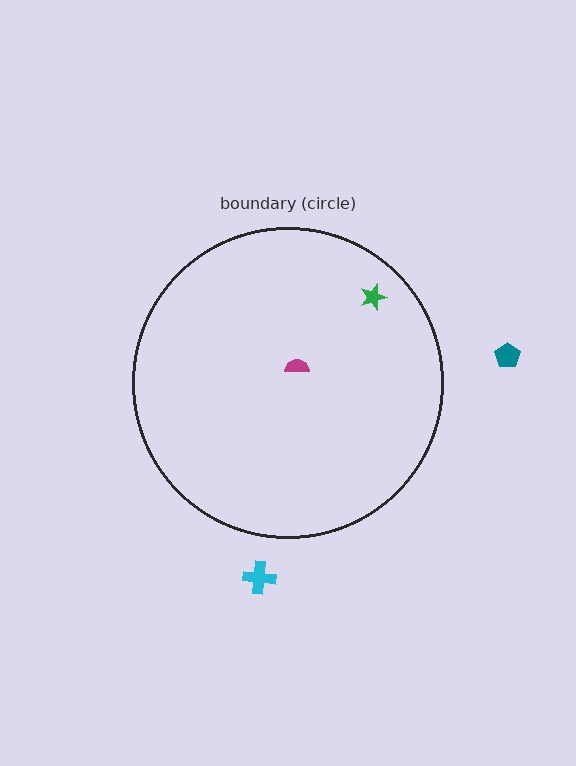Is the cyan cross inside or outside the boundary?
Outside.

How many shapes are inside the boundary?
2 inside, 2 outside.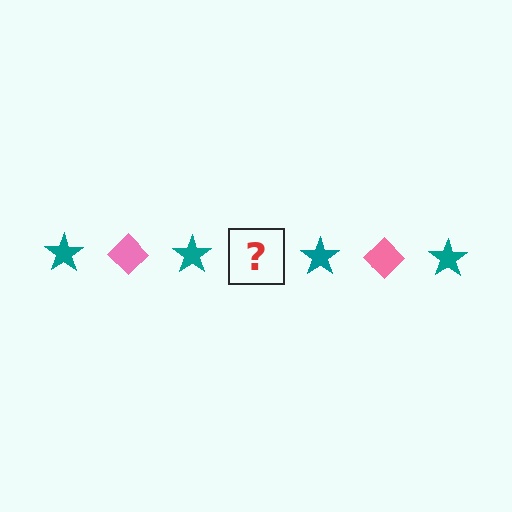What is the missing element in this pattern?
The missing element is a pink diamond.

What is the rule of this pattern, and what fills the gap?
The rule is that the pattern alternates between teal star and pink diamond. The gap should be filled with a pink diamond.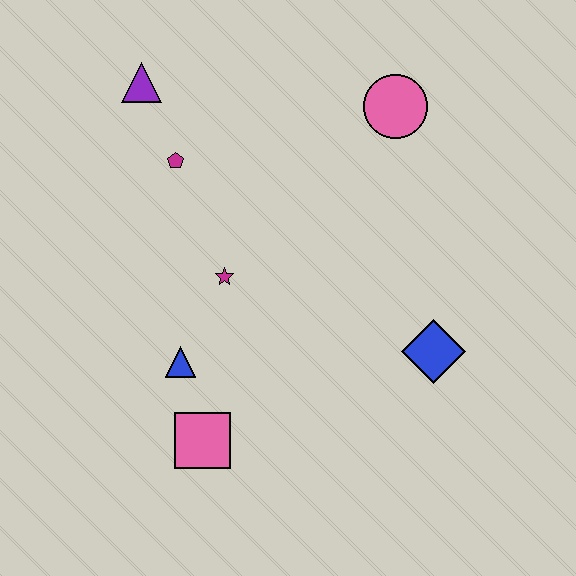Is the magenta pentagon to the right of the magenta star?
No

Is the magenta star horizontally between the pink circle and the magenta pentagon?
Yes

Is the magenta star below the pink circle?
Yes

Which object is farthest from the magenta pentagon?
The blue diamond is farthest from the magenta pentagon.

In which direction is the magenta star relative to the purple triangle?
The magenta star is below the purple triangle.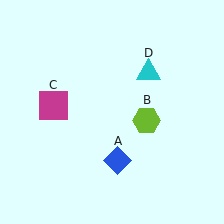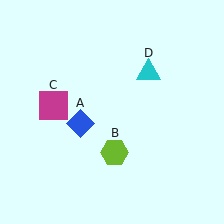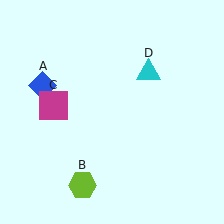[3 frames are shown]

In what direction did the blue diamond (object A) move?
The blue diamond (object A) moved up and to the left.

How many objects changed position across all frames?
2 objects changed position: blue diamond (object A), lime hexagon (object B).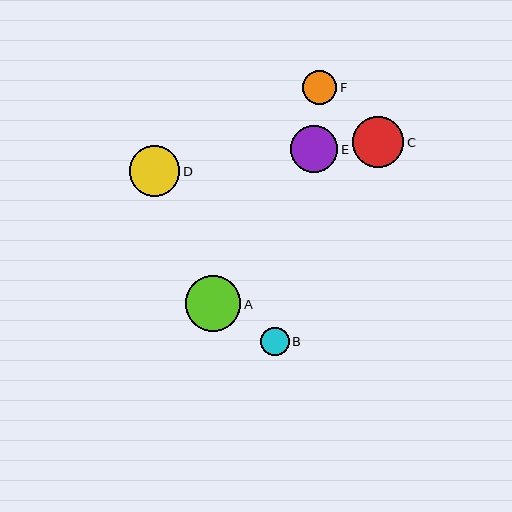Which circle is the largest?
Circle A is the largest with a size of approximately 56 pixels.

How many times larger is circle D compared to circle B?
Circle D is approximately 1.8 times the size of circle B.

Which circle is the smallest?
Circle B is the smallest with a size of approximately 28 pixels.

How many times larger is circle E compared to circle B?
Circle E is approximately 1.7 times the size of circle B.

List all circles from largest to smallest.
From largest to smallest: A, C, D, E, F, B.